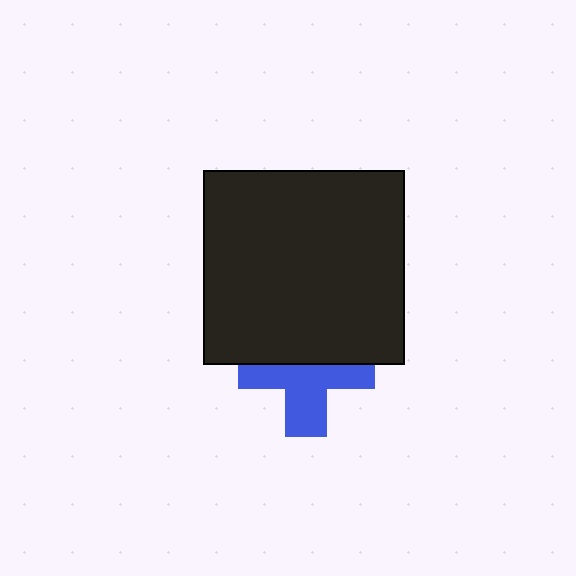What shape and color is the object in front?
The object in front is a black rectangle.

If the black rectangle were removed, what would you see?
You would see the complete blue cross.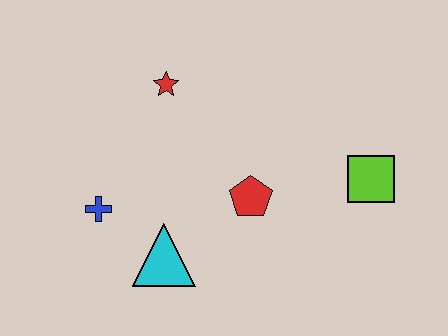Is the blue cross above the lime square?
No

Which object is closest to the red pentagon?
The cyan triangle is closest to the red pentagon.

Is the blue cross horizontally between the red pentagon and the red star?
No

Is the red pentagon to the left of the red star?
No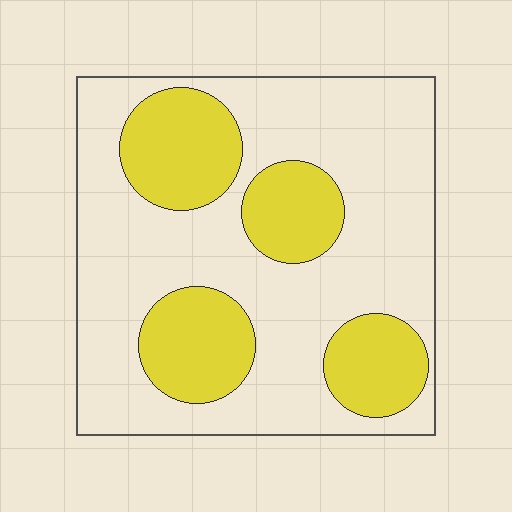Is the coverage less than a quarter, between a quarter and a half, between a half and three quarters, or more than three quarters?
Between a quarter and a half.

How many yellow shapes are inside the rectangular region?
4.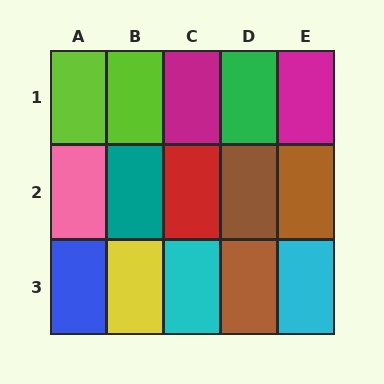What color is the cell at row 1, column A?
Lime.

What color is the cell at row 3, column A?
Blue.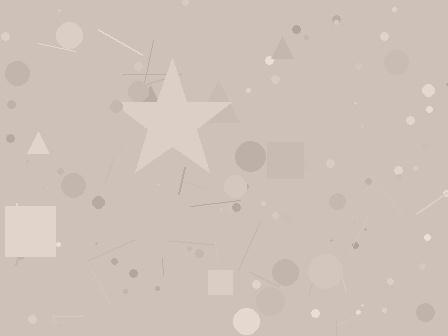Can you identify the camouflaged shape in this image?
The camouflaged shape is a star.